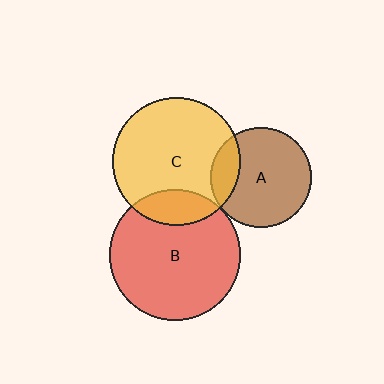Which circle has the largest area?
Circle B (red).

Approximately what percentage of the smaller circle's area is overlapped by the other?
Approximately 20%.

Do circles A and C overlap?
Yes.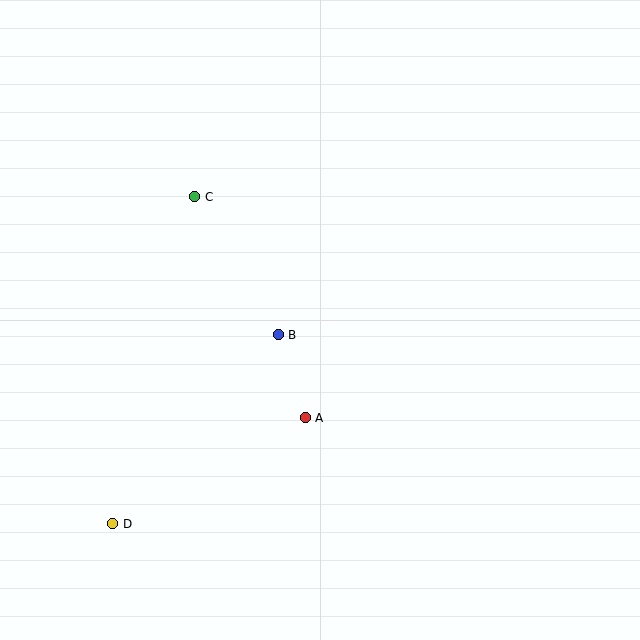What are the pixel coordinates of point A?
Point A is at (305, 418).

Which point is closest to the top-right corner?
Point C is closest to the top-right corner.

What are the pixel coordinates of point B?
Point B is at (278, 335).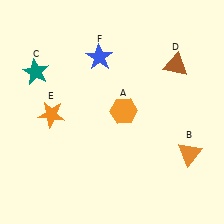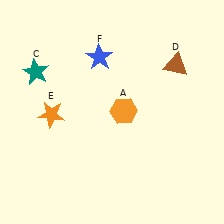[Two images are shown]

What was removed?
The orange triangle (B) was removed in Image 2.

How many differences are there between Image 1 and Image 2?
There is 1 difference between the two images.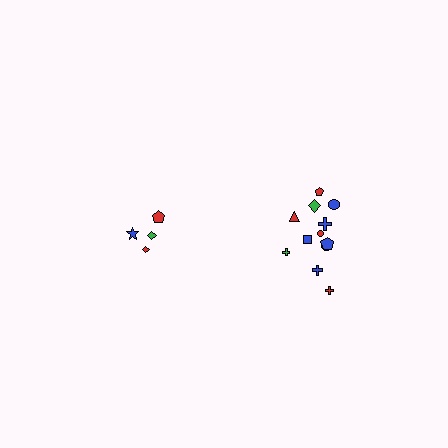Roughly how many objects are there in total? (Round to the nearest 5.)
Roughly 15 objects in total.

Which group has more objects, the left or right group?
The right group.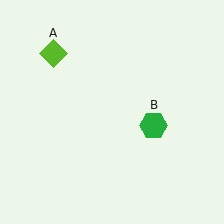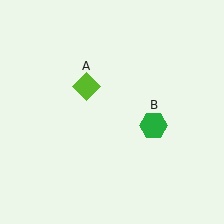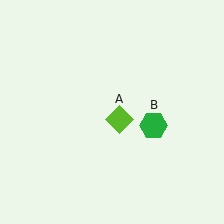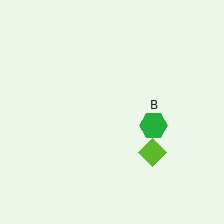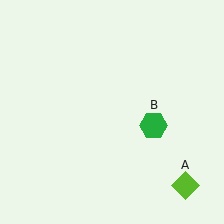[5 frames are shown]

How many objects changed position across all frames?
1 object changed position: lime diamond (object A).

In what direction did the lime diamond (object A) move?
The lime diamond (object A) moved down and to the right.